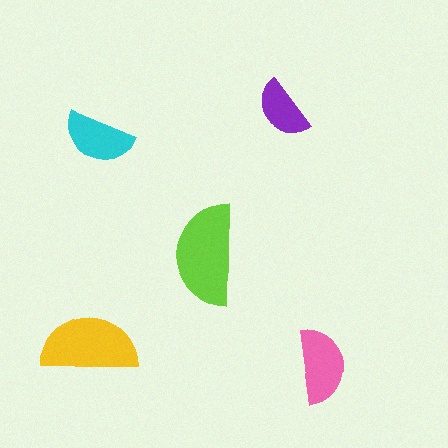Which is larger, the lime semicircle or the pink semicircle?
The lime one.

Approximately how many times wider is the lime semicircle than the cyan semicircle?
About 1.5 times wider.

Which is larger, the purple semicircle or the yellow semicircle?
The yellow one.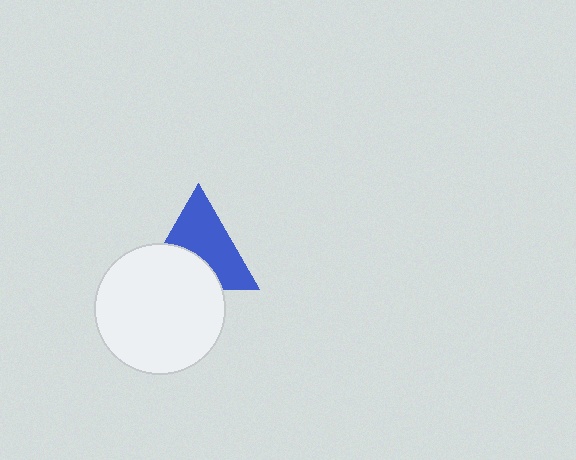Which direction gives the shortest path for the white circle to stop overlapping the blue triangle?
Moving down gives the shortest separation.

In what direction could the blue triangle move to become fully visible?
The blue triangle could move up. That would shift it out from behind the white circle entirely.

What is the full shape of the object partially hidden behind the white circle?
The partially hidden object is a blue triangle.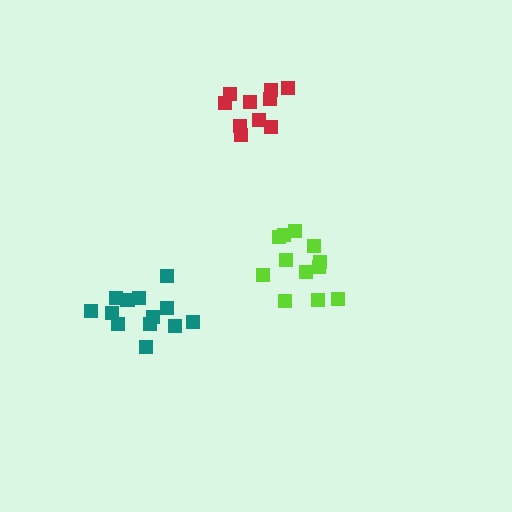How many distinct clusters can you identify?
There are 3 distinct clusters.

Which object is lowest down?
The teal cluster is bottommost.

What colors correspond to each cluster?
The clusters are colored: teal, lime, red.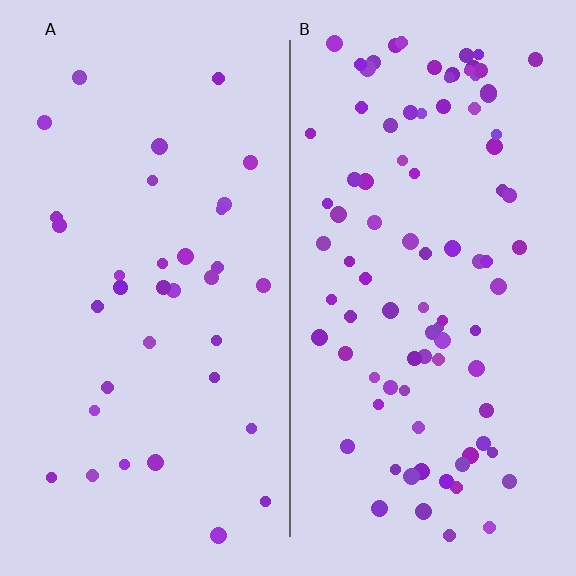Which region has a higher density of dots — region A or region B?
B (the right).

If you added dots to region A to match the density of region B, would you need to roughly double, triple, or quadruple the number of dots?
Approximately triple.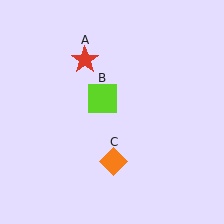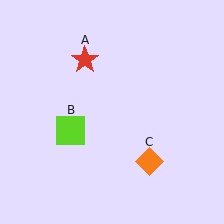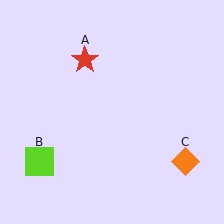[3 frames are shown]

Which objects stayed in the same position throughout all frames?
Red star (object A) remained stationary.